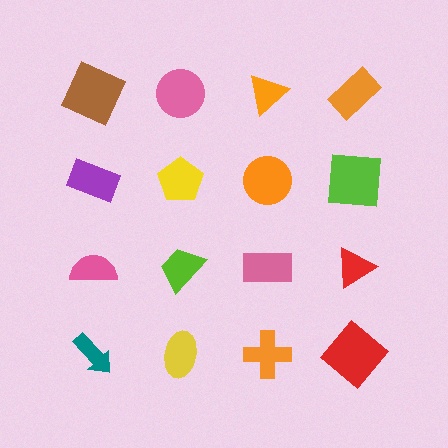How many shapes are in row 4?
4 shapes.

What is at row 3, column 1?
A pink semicircle.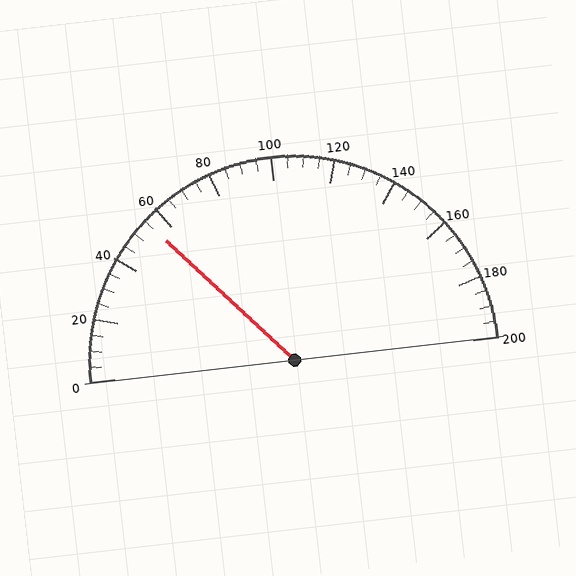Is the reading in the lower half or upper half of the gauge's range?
The reading is in the lower half of the range (0 to 200).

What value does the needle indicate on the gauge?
The needle indicates approximately 55.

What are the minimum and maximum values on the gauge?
The gauge ranges from 0 to 200.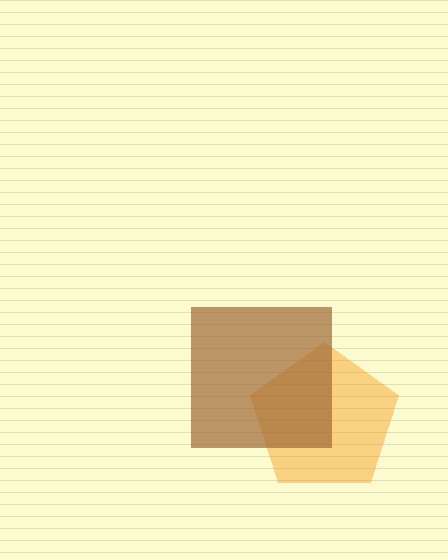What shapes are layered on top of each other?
The layered shapes are: an orange pentagon, a brown square.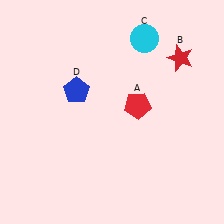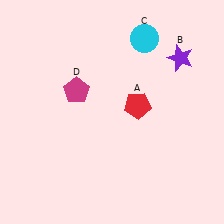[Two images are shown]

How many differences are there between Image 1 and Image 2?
There are 2 differences between the two images.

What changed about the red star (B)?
In Image 1, B is red. In Image 2, it changed to purple.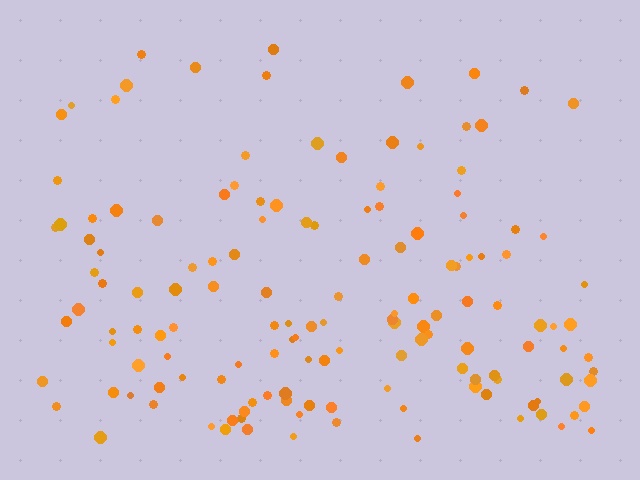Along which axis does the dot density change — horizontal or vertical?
Vertical.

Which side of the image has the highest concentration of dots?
The bottom.